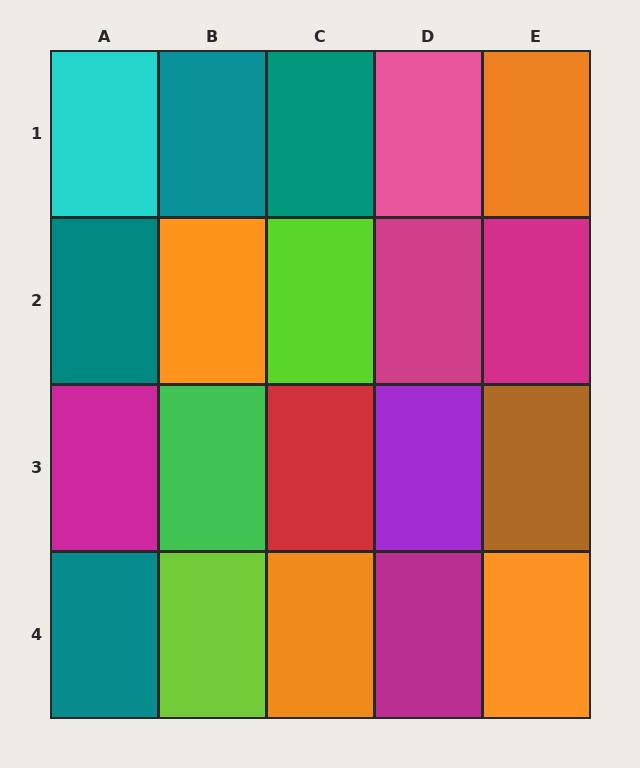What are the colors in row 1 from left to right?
Cyan, teal, teal, pink, orange.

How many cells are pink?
1 cell is pink.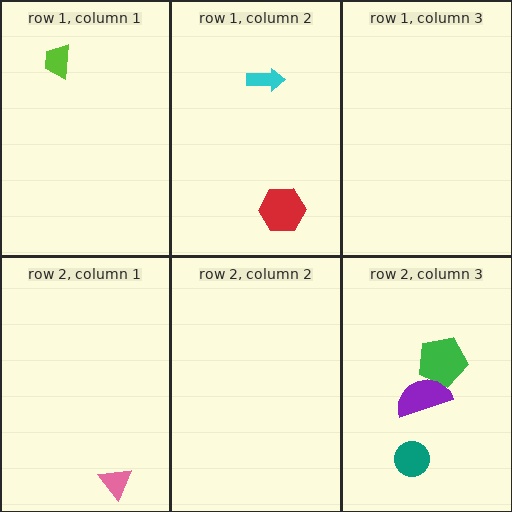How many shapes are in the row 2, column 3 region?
3.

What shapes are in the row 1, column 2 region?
The cyan arrow, the red hexagon.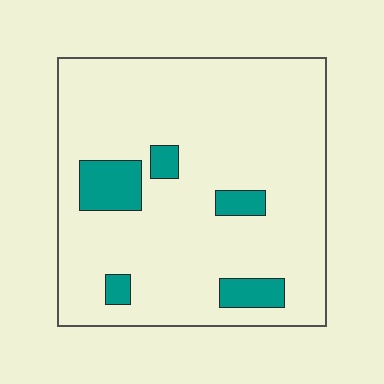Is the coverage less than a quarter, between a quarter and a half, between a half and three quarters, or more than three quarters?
Less than a quarter.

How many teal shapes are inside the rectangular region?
5.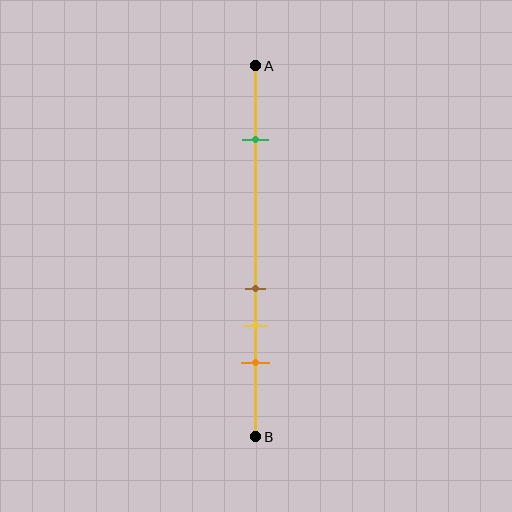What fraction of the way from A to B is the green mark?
The green mark is approximately 20% (0.2) of the way from A to B.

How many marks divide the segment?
There are 4 marks dividing the segment.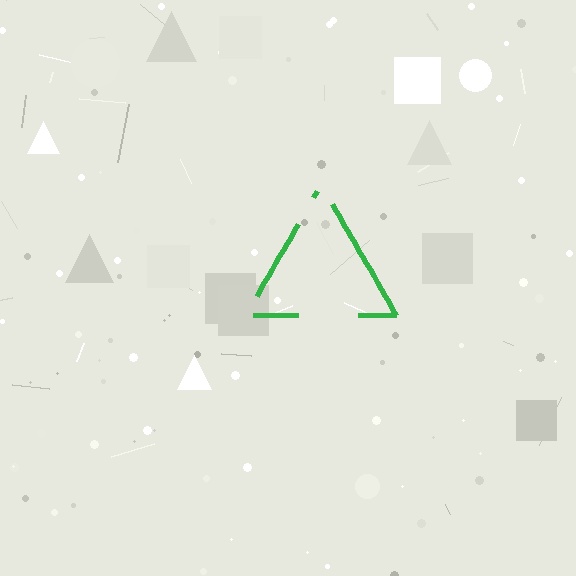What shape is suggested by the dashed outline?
The dashed outline suggests a triangle.